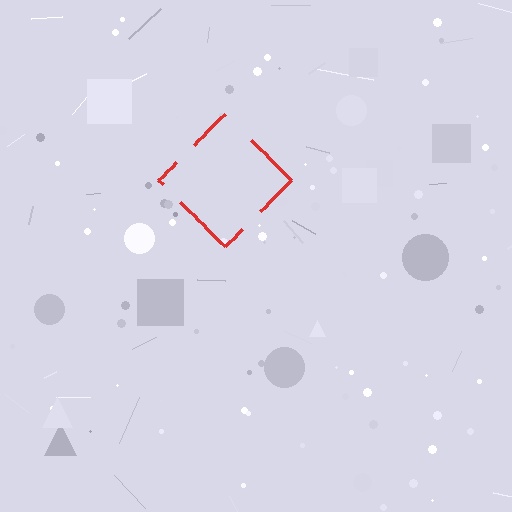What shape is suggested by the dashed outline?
The dashed outline suggests a diamond.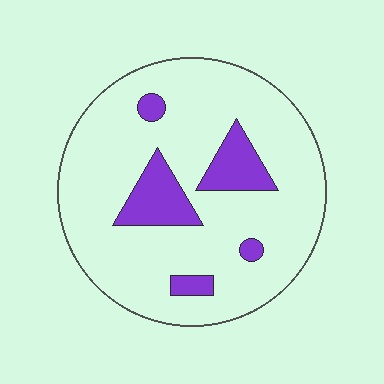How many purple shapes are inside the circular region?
5.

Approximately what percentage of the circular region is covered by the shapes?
Approximately 15%.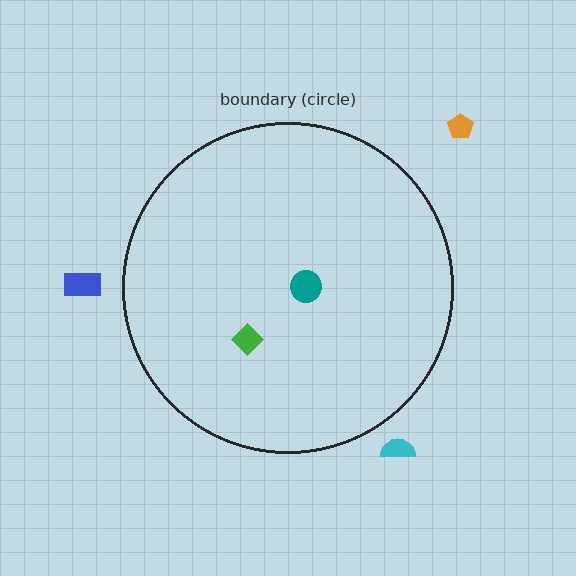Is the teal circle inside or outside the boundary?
Inside.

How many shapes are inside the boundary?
2 inside, 3 outside.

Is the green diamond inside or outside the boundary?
Inside.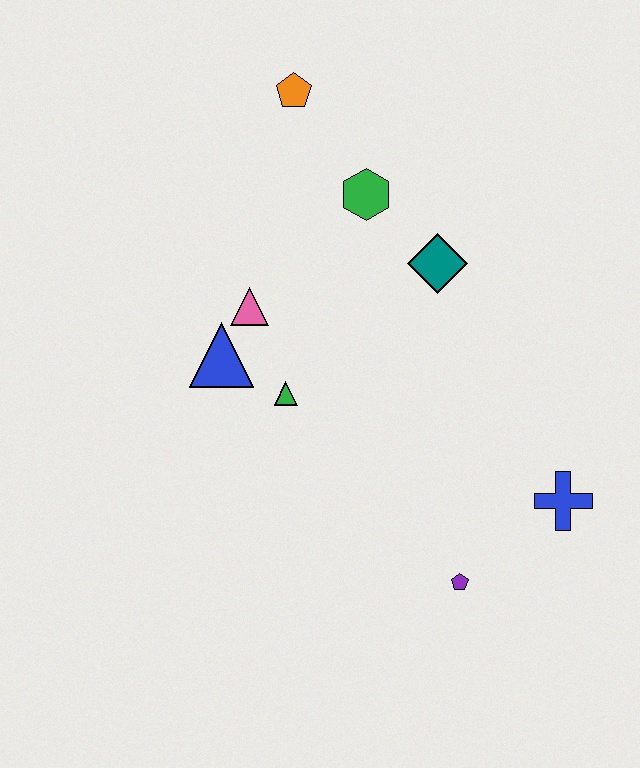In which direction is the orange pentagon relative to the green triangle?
The orange pentagon is above the green triangle.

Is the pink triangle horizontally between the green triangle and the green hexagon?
No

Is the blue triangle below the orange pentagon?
Yes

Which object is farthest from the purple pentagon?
The orange pentagon is farthest from the purple pentagon.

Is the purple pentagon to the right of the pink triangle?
Yes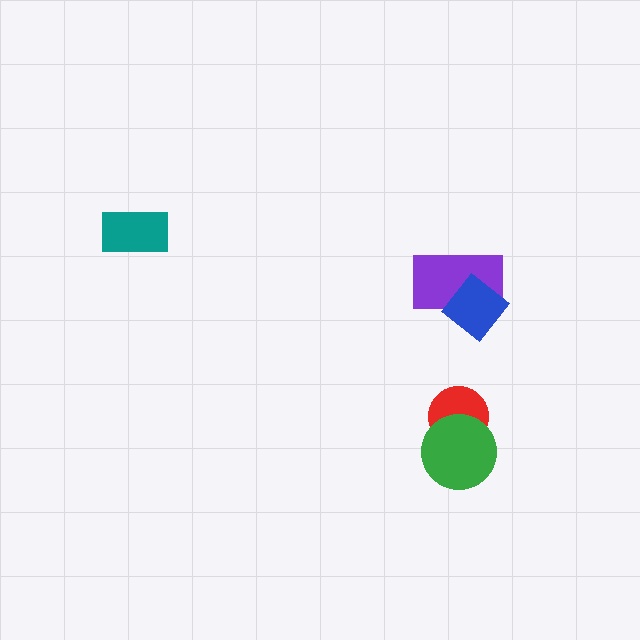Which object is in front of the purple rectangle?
The blue diamond is in front of the purple rectangle.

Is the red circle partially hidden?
Yes, it is partially covered by another shape.